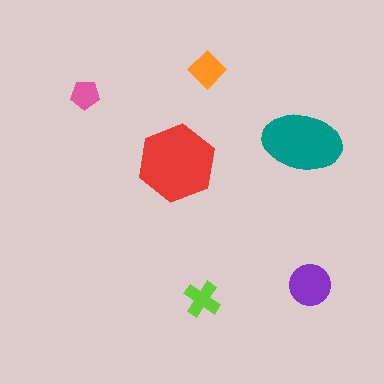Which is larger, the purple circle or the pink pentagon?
The purple circle.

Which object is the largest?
The red hexagon.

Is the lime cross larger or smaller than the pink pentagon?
Larger.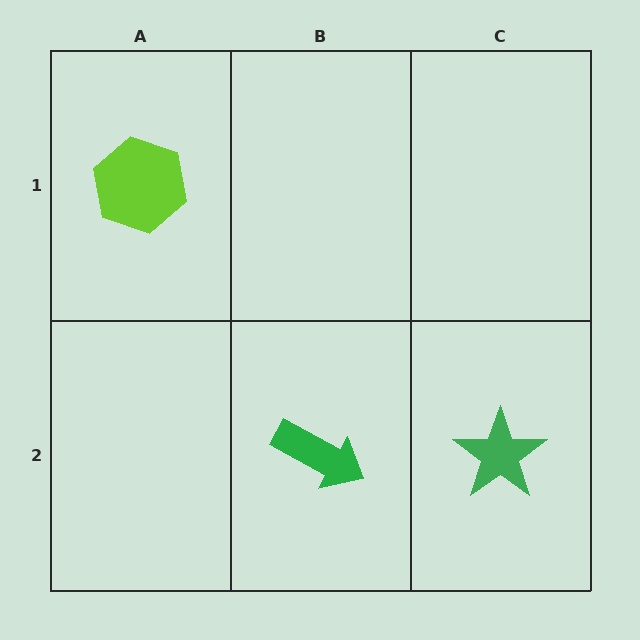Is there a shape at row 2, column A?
No, that cell is empty.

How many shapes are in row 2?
2 shapes.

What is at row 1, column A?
A lime hexagon.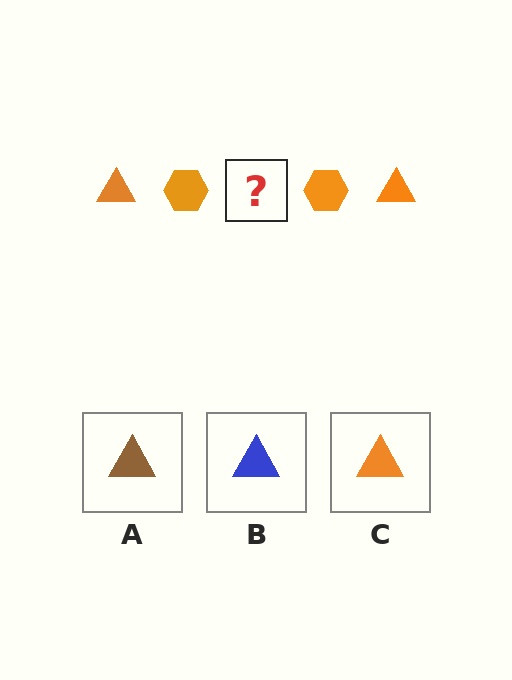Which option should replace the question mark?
Option C.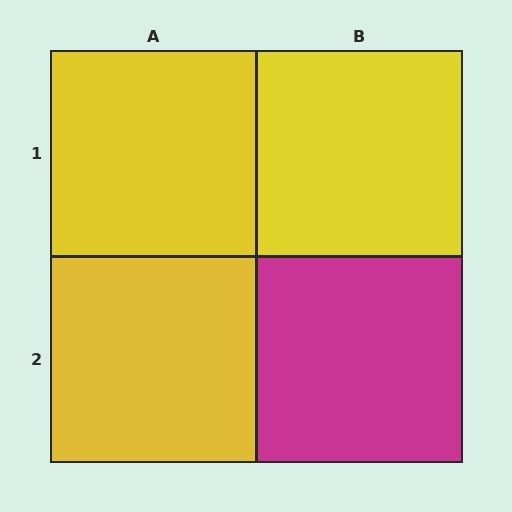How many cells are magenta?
1 cell is magenta.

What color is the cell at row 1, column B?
Yellow.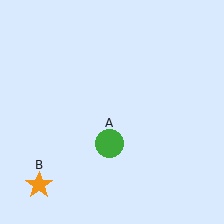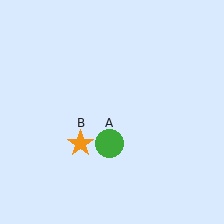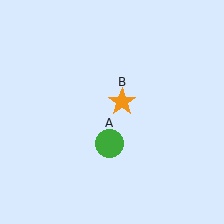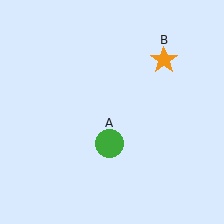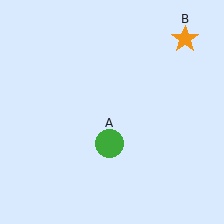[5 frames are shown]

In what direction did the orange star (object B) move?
The orange star (object B) moved up and to the right.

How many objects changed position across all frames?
1 object changed position: orange star (object B).